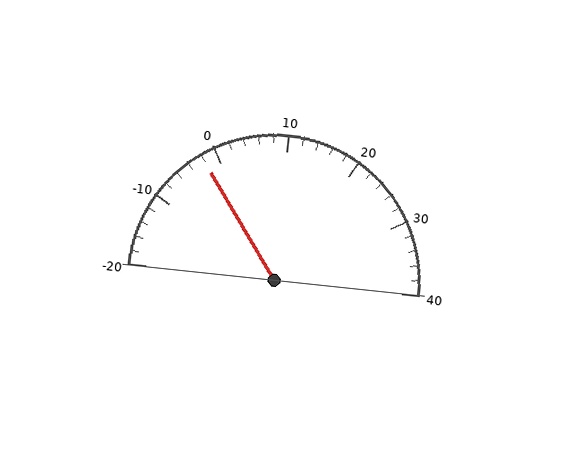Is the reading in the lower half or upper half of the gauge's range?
The reading is in the lower half of the range (-20 to 40).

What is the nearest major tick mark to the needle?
The nearest major tick mark is 0.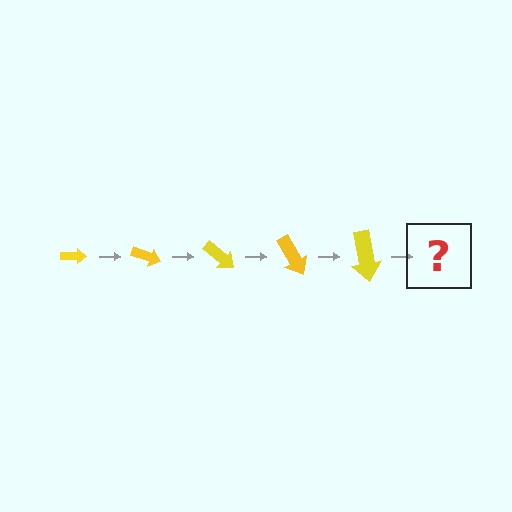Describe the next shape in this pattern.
It should be an arrow, larger than the previous one and rotated 100 degrees from the start.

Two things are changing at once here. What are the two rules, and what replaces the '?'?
The two rules are that the arrow grows larger each step and it rotates 20 degrees each step. The '?' should be an arrow, larger than the previous one and rotated 100 degrees from the start.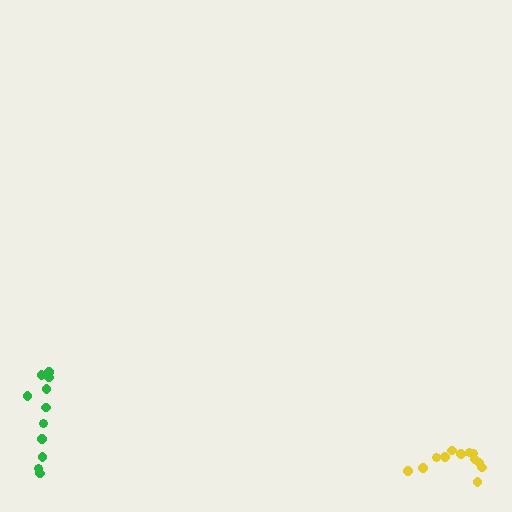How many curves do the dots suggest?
There are 2 distinct paths.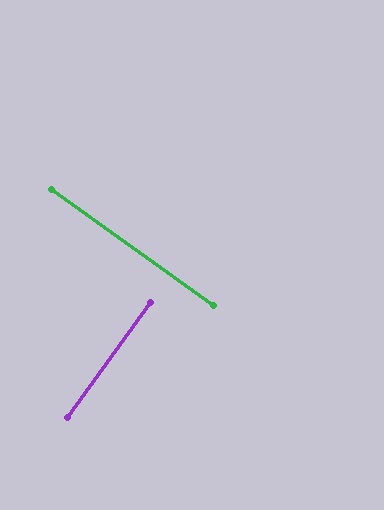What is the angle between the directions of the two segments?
Approximately 90 degrees.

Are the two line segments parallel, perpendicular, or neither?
Perpendicular — they meet at approximately 90°.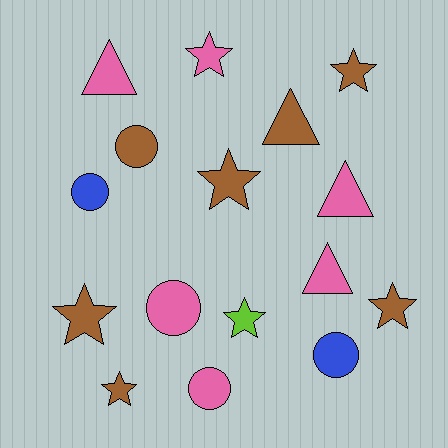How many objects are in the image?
There are 16 objects.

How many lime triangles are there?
There are no lime triangles.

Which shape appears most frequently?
Star, with 7 objects.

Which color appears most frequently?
Brown, with 7 objects.